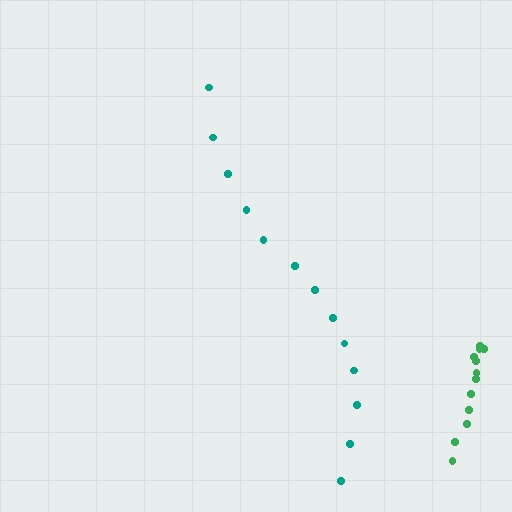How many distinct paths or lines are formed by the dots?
There are 2 distinct paths.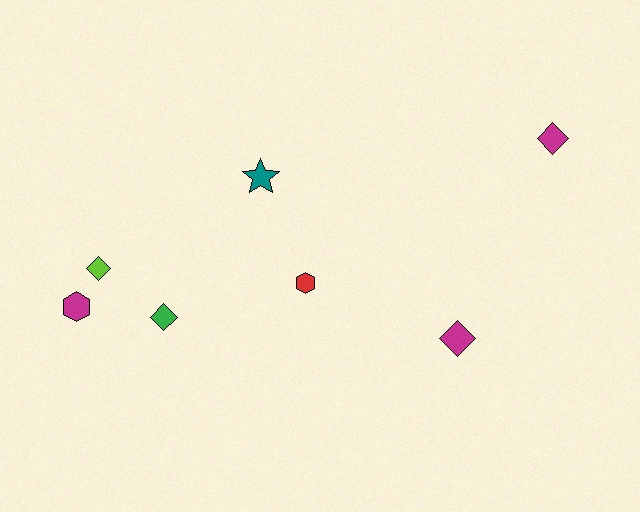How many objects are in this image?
There are 7 objects.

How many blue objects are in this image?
There are no blue objects.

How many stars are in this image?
There is 1 star.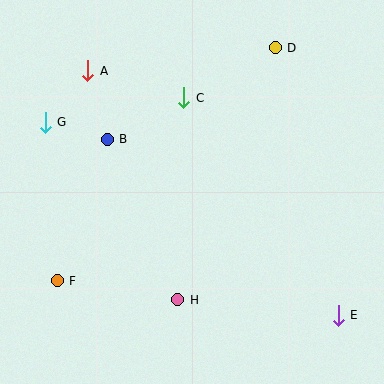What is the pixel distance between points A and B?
The distance between A and B is 72 pixels.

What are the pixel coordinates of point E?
Point E is at (338, 315).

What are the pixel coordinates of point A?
Point A is at (88, 71).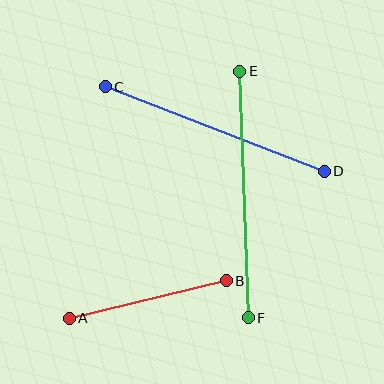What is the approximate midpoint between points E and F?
The midpoint is at approximately (244, 195) pixels.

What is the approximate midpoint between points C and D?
The midpoint is at approximately (215, 129) pixels.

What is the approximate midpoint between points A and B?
The midpoint is at approximately (148, 299) pixels.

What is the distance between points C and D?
The distance is approximately 235 pixels.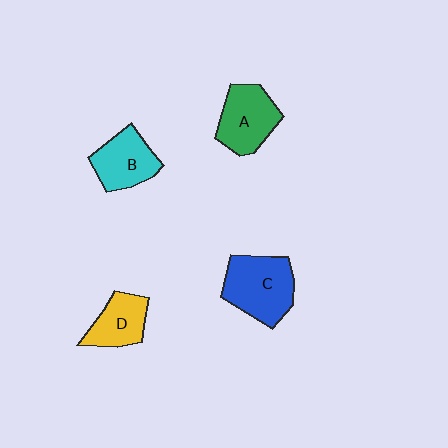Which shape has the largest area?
Shape C (blue).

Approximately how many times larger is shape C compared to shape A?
Approximately 1.2 times.